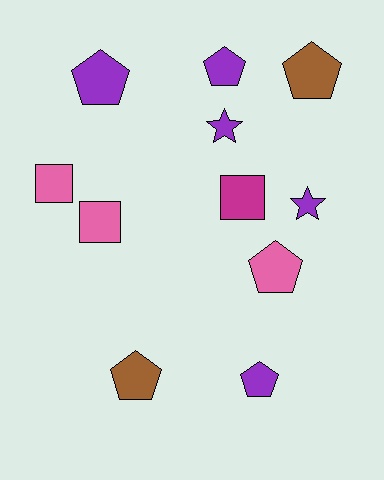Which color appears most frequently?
Purple, with 5 objects.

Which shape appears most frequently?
Pentagon, with 6 objects.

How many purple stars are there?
There are 2 purple stars.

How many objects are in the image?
There are 11 objects.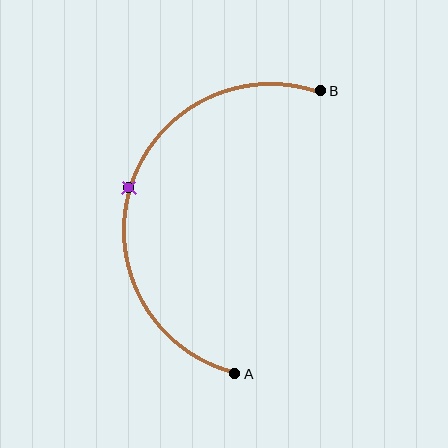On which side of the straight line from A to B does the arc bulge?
The arc bulges to the left of the straight line connecting A and B.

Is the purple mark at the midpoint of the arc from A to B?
Yes. The purple mark lies on the arc at equal arc-length from both A and B — it is the arc midpoint.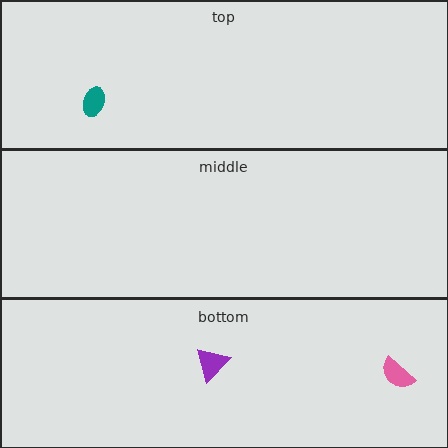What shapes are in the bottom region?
The pink semicircle, the purple triangle.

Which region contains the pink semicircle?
The bottom region.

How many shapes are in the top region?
1.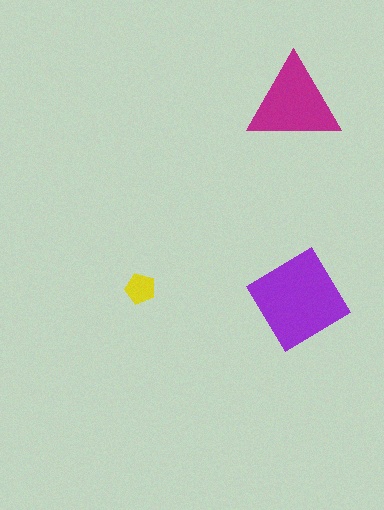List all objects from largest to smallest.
The purple diamond, the magenta triangle, the yellow pentagon.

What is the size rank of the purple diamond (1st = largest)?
1st.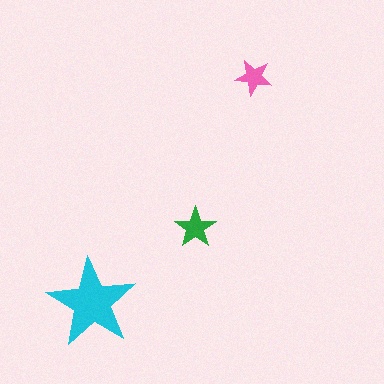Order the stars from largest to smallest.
the cyan one, the green one, the pink one.